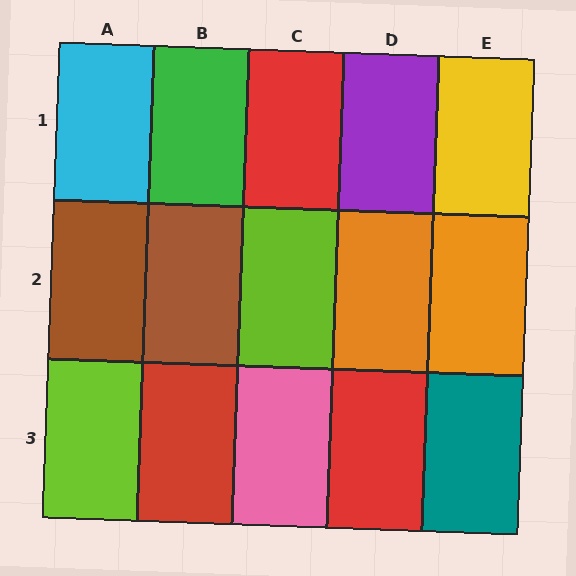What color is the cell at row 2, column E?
Orange.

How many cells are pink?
1 cell is pink.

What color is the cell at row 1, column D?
Purple.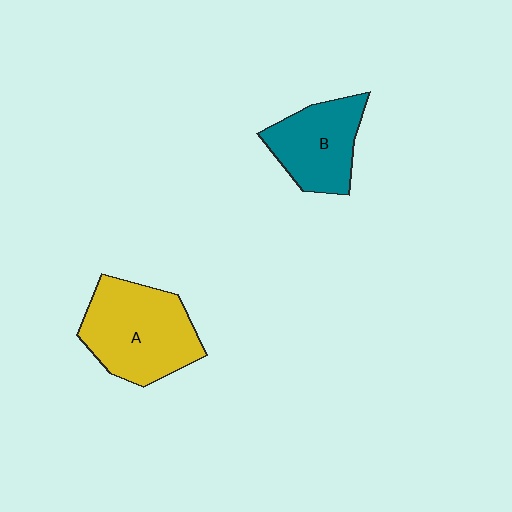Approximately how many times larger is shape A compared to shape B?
Approximately 1.4 times.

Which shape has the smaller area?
Shape B (teal).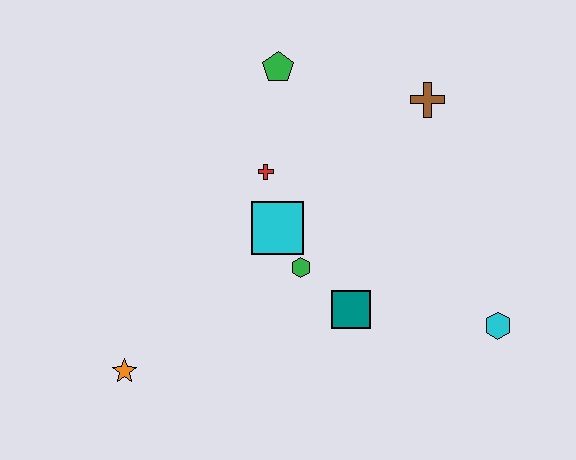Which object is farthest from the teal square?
The green pentagon is farthest from the teal square.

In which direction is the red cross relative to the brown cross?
The red cross is to the left of the brown cross.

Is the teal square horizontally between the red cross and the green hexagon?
No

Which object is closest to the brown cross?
The green pentagon is closest to the brown cross.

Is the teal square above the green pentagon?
No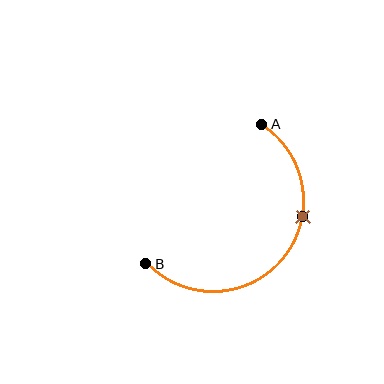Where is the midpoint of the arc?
The arc midpoint is the point on the curve farthest from the straight line joining A and B. It sits below and to the right of that line.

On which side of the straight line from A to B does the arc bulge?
The arc bulges below and to the right of the straight line connecting A and B.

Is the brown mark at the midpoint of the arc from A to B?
No. The brown mark lies on the arc but is closer to endpoint A. The arc midpoint would be at the point on the curve equidistant along the arc from both A and B.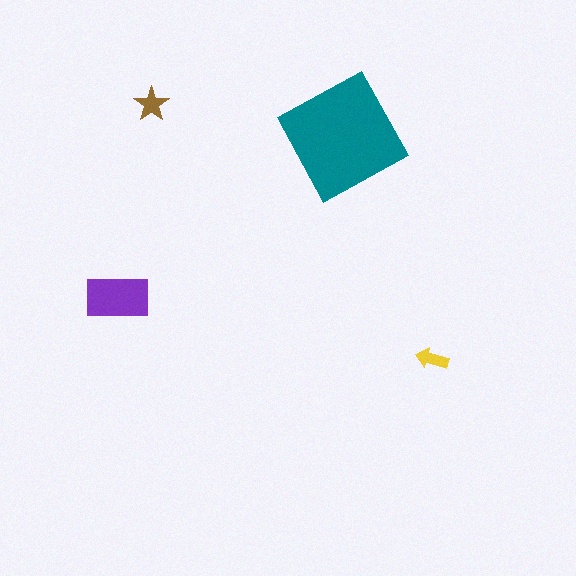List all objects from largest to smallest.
The teal square, the purple rectangle, the brown star, the yellow arrow.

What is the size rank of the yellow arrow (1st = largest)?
4th.